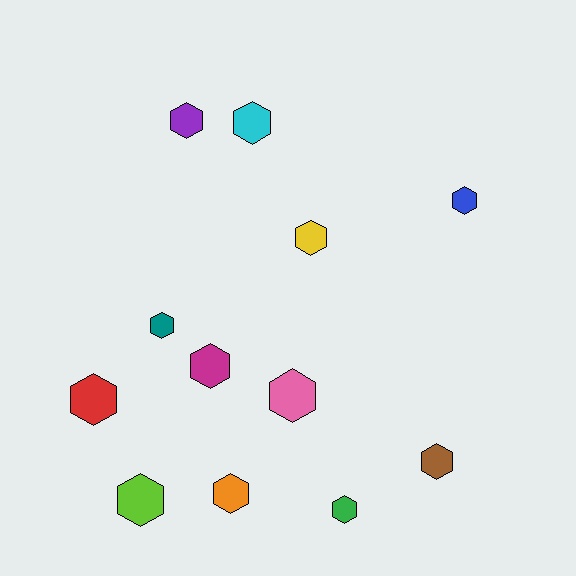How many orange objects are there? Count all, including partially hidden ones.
There is 1 orange object.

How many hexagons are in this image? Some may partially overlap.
There are 12 hexagons.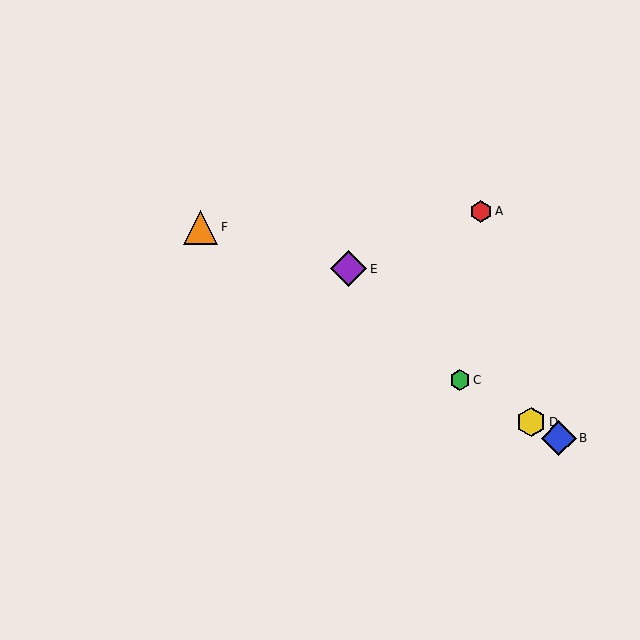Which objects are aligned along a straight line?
Objects B, C, D, F are aligned along a straight line.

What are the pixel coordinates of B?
Object B is at (559, 438).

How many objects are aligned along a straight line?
4 objects (B, C, D, F) are aligned along a straight line.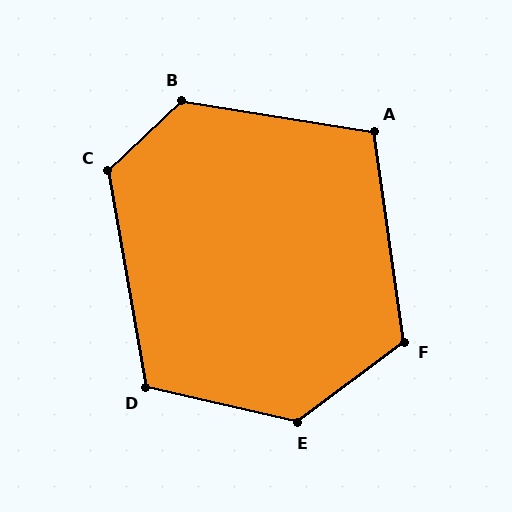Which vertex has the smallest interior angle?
A, at approximately 107 degrees.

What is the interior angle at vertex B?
Approximately 128 degrees (obtuse).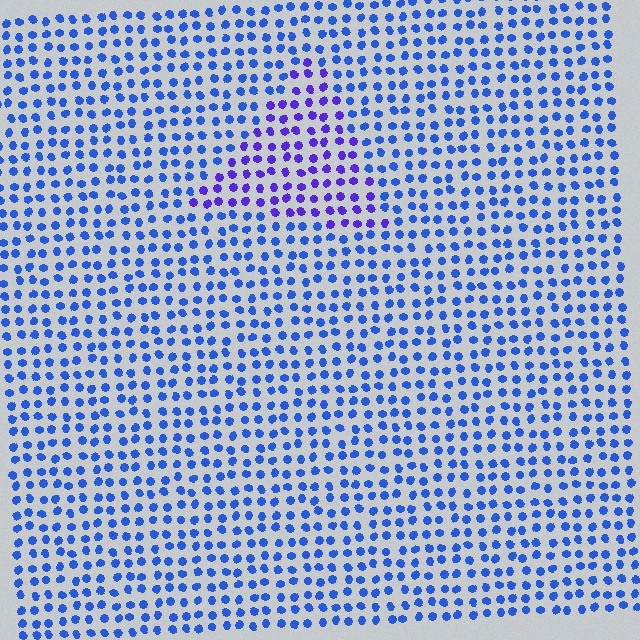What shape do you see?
I see a triangle.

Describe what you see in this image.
The image is filled with small blue elements in a uniform arrangement. A triangle-shaped region is visible where the elements are tinted to a slightly different hue, forming a subtle color boundary.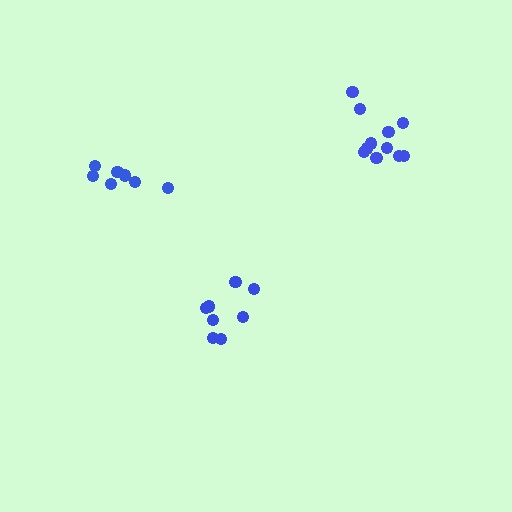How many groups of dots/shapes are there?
There are 3 groups.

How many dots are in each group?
Group 1: 8 dots, Group 2: 7 dots, Group 3: 11 dots (26 total).